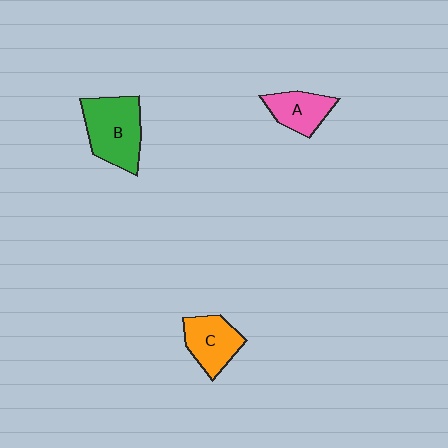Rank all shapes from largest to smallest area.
From largest to smallest: B (green), C (orange), A (pink).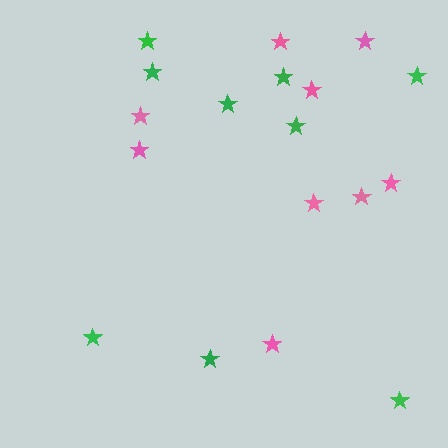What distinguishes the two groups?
There are 2 groups: one group of green stars (9) and one group of pink stars (9).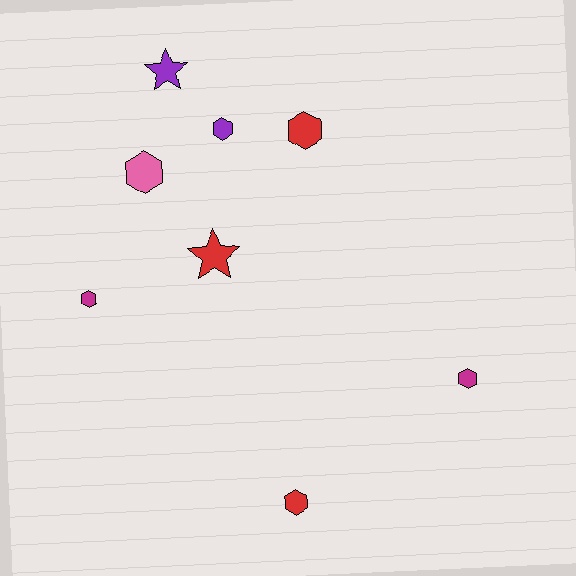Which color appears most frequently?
Red, with 3 objects.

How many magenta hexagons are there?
There are 2 magenta hexagons.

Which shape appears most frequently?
Hexagon, with 6 objects.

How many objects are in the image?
There are 8 objects.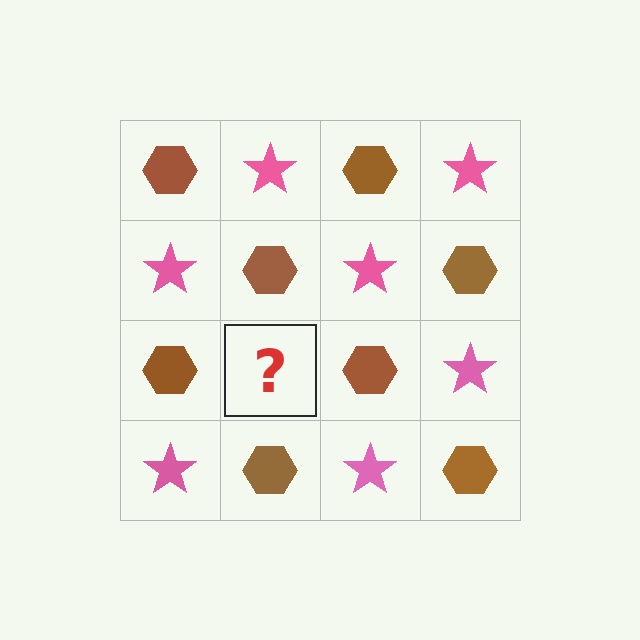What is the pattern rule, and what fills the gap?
The rule is that it alternates brown hexagon and pink star in a checkerboard pattern. The gap should be filled with a pink star.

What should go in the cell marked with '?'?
The missing cell should contain a pink star.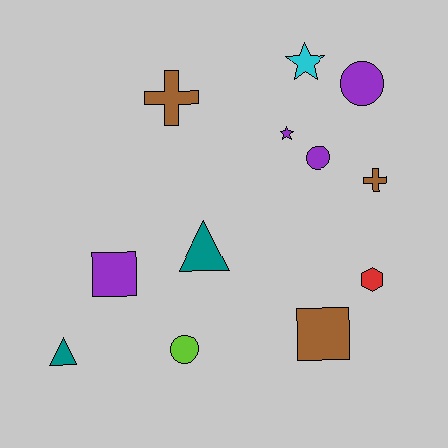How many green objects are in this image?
There are no green objects.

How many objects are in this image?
There are 12 objects.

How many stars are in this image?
There are 2 stars.